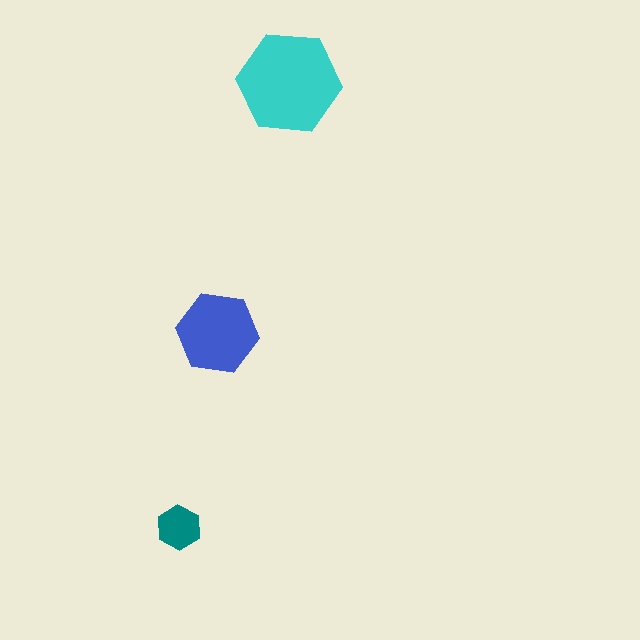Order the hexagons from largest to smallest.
the cyan one, the blue one, the teal one.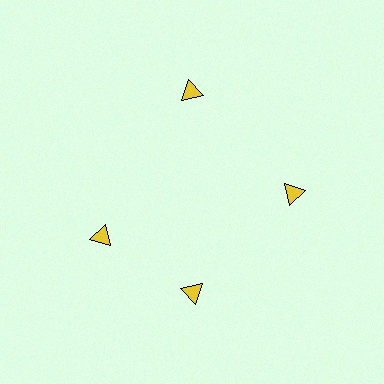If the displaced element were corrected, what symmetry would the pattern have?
It would have 4-fold rotational symmetry — the pattern would map onto itself every 90 degrees.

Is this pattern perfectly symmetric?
No. The 4 yellow triangles are arranged in a ring, but one element near the 9 o'clock position is rotated out of alignment along the ring, breaking the 4-fold rotational symmetry.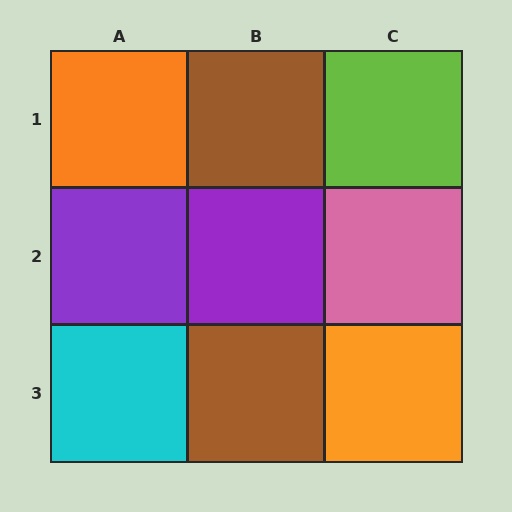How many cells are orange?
2 cells are orange.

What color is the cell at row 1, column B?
Brown.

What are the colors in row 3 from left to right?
Cyan, brown, orange.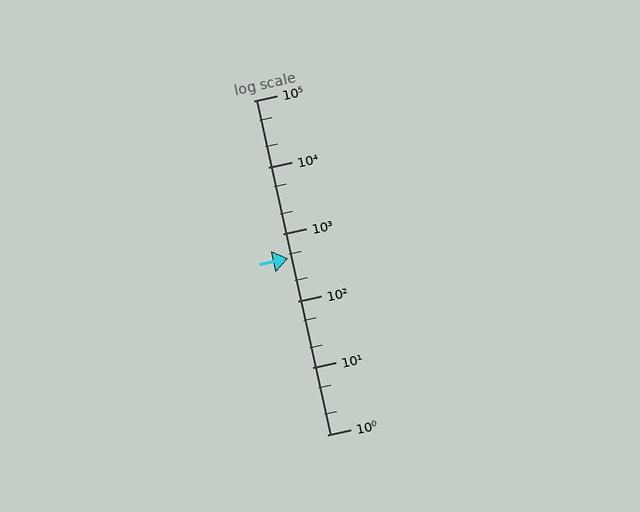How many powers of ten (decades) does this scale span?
The scale spans 5 decades, from 1 to 100000.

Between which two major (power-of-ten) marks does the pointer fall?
The pointer is between 100 and 1000.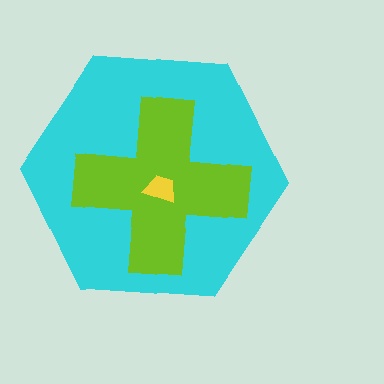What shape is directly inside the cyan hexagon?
The lime cross.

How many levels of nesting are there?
3.